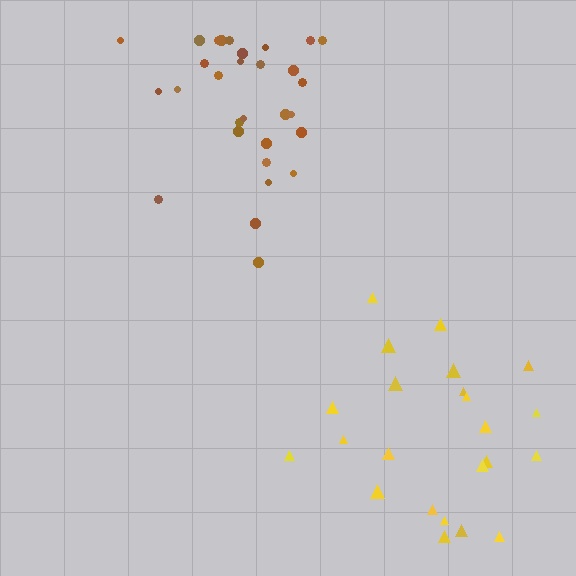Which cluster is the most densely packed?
Brown.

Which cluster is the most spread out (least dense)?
Yellow.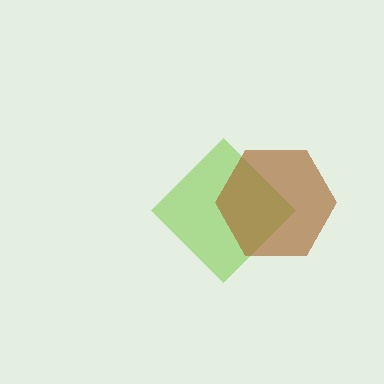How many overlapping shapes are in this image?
There are 2 overlapping shapes in the image.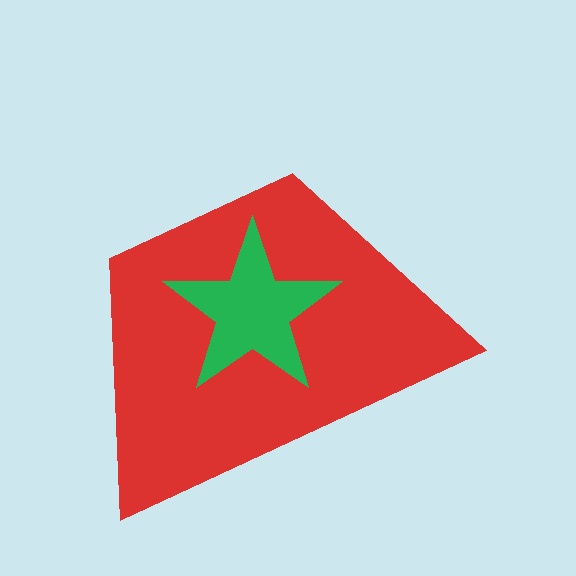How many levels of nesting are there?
2.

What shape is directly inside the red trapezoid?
The green star.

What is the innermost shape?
The green star.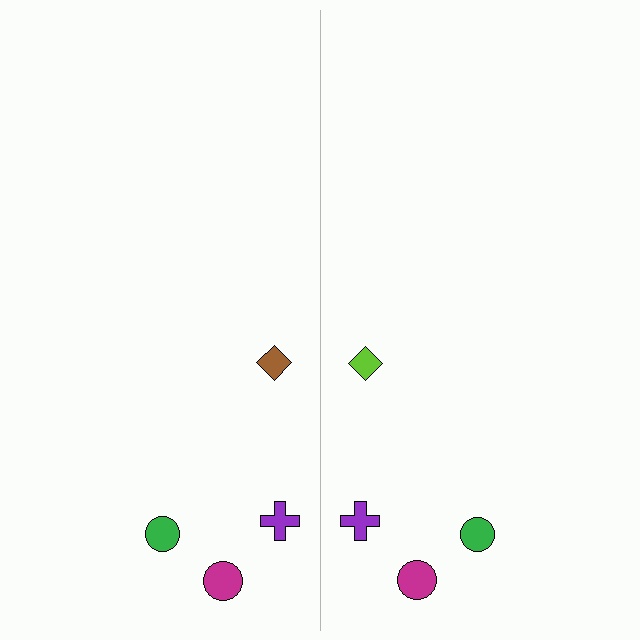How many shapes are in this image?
There are 8 shapes in this image.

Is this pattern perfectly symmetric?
No, the pattern is not perfectly symmetric. The lime diamond on the right side breaks the symmetry — its mirror counterpart is brown.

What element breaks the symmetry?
The lime diamond on the right side breaks the symmetry — its mirror counterpart is brown.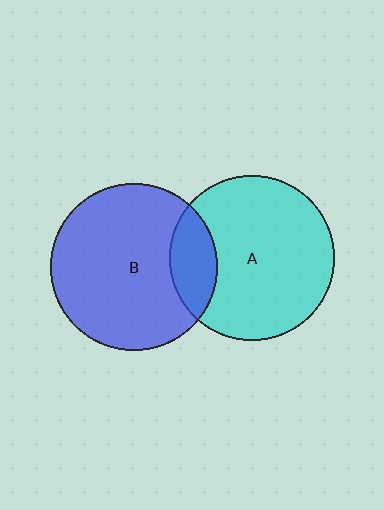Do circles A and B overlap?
Yes.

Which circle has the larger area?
Circle B (blue).